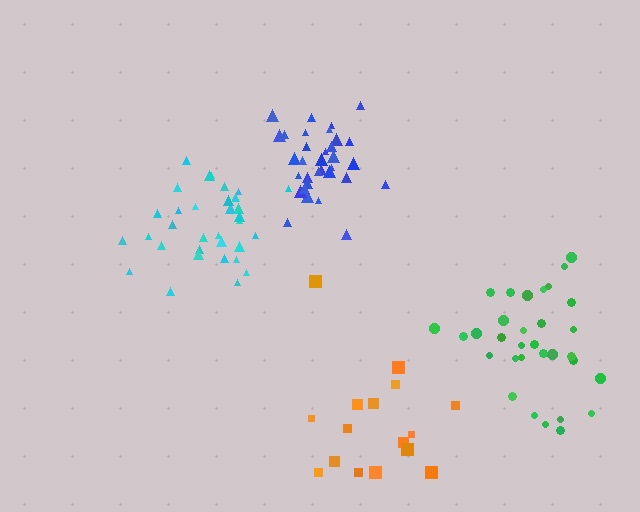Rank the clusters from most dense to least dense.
blue, cyan, green, orange.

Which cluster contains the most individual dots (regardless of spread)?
Blue (34).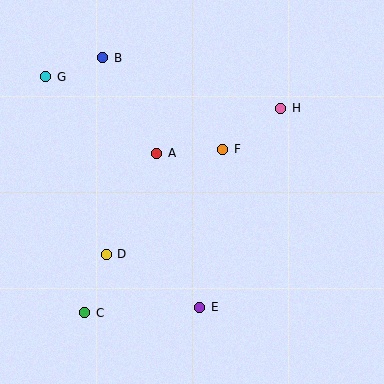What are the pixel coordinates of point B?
Point B is at (103, 58).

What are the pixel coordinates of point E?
Point E is at (200, 307).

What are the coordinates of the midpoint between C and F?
The midpoint between C and F is at (154, 231).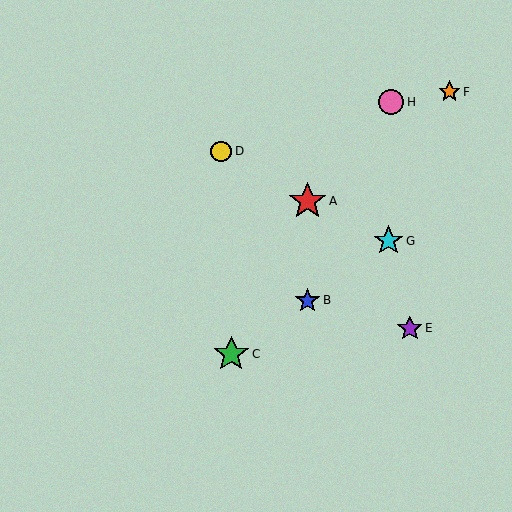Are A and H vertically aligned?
No, A is at x≈308 and H is at x≈391.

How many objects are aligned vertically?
2 objects (A, B) are aligned vertically.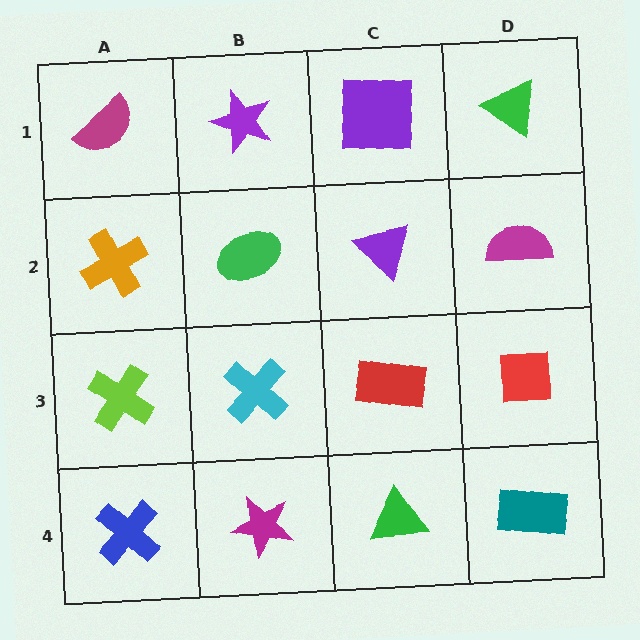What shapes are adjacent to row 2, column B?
A purple star (row 1, column B), a cyan cross (row 3, column B), an orange cross (row 2, column A), a purple triangle (row 2, column C).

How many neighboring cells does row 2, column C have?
4.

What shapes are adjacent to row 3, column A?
An orange cross (row 2, column A), a blue cross (row 4, column A), a cyan cross (row 3, column B).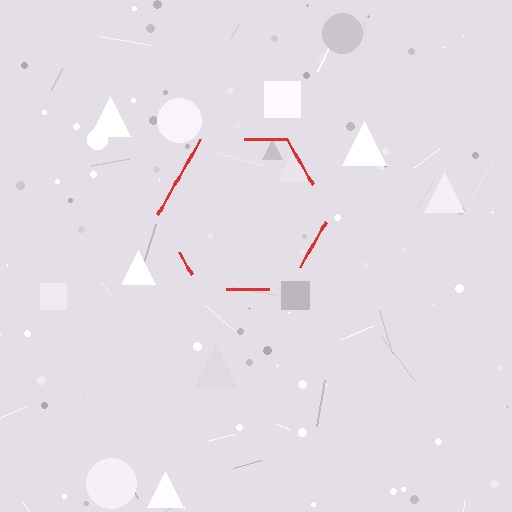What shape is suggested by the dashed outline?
The dashed outline suggests a hexagon.